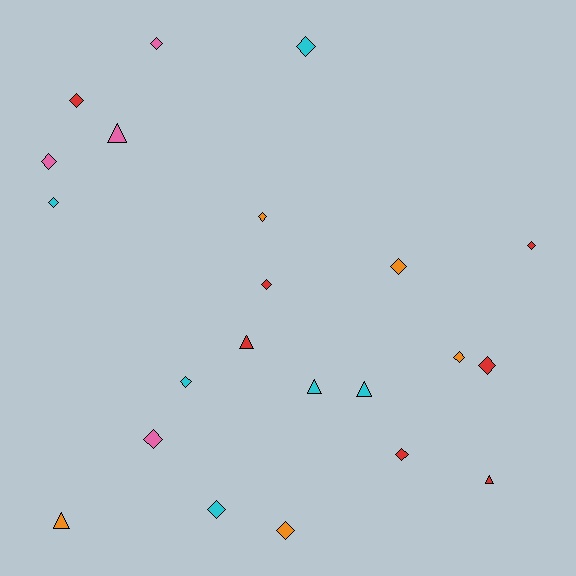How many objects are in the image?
There are 22 objects.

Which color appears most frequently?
Red, with 7 objects.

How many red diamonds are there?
There are 5 red diamonds.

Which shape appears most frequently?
Diamond, with 16 objects.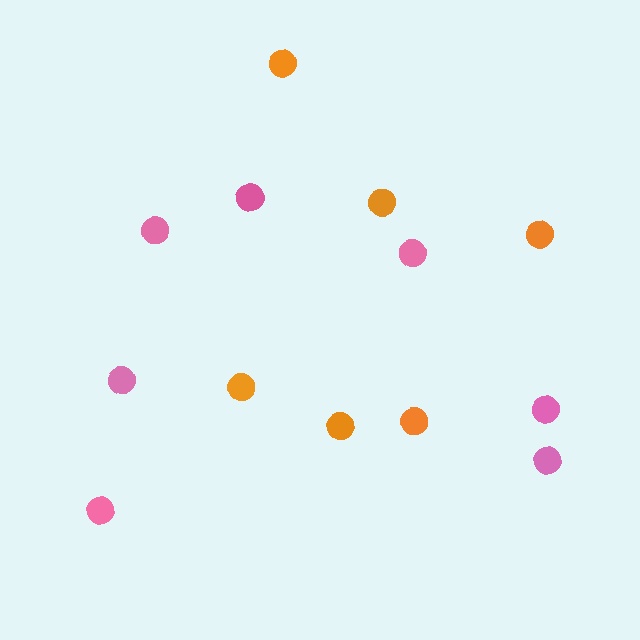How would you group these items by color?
There are 2 groups: one group of pink circles (7) and one group of orange circles (6).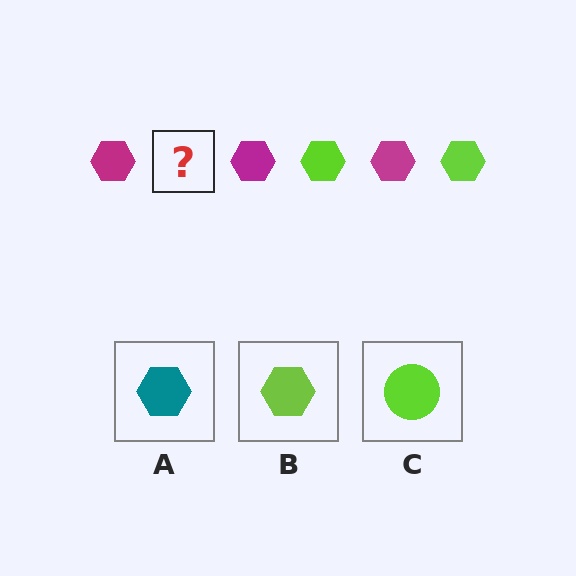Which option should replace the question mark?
Option B.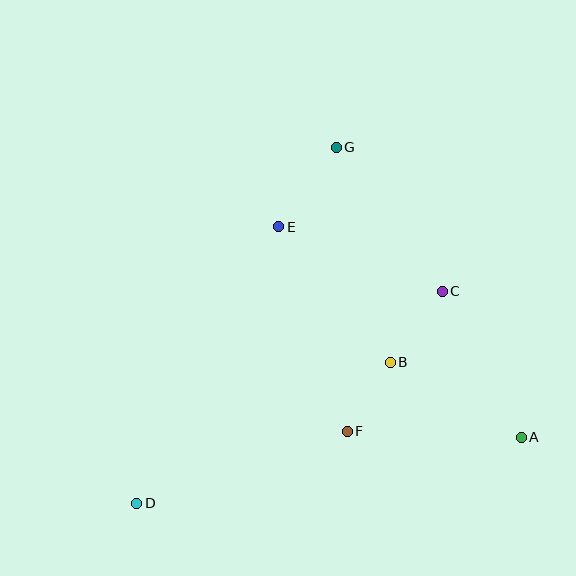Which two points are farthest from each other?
Points D and G are farthest from each other.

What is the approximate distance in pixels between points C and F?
The distance between C and F is approximately 169 pixels.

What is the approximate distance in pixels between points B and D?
The distance between B and D is approximately 290 pixels.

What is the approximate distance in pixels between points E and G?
The distance between E and G is approximately 98 pixels.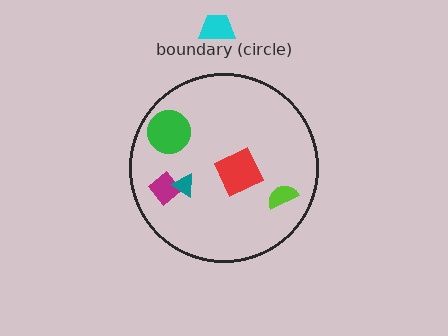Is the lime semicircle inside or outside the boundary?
Inside.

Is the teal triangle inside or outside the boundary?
Inside.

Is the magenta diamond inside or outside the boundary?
Inside.